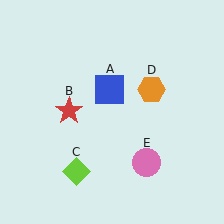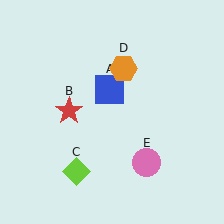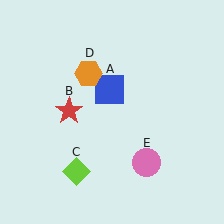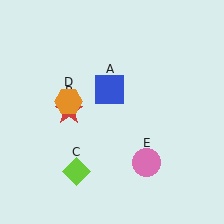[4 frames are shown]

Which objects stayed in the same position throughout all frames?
Blue square (object A) and red star (object B) and lime diamond (object C) and pink circle (object E) remained stationary.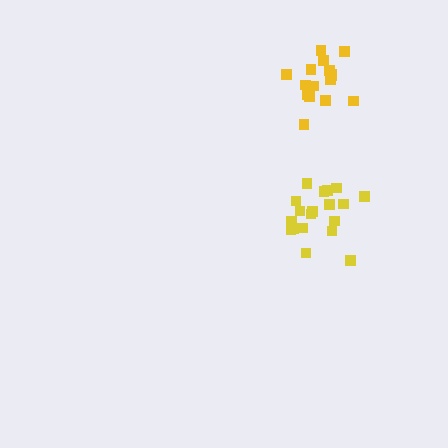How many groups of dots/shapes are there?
There are 2 groups.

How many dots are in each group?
Group 1: 16 dots, Group 2: 19 dots (35 total).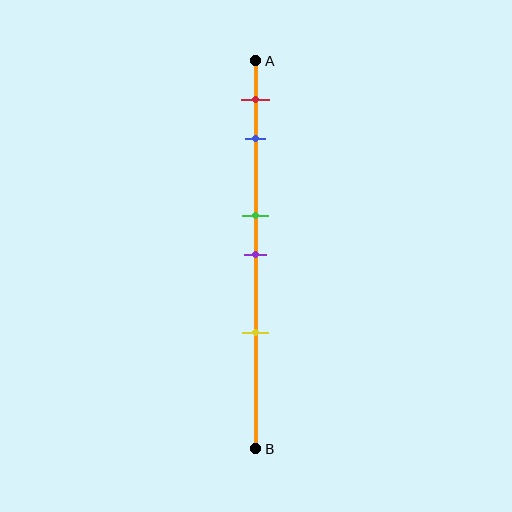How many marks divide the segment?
There are 5 marks dividing the segment.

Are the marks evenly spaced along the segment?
No, the marks are not evenly spaced.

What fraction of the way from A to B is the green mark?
The green mark is approximately 40% (0.4) of the way from A to B.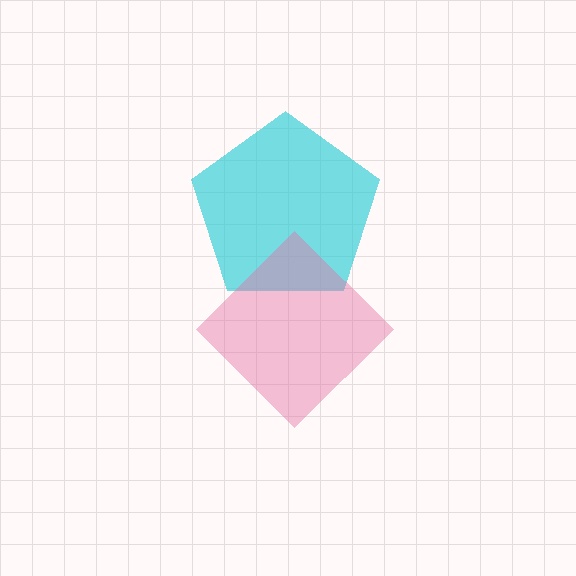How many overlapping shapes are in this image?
There are 2 overlapping shapes in the image.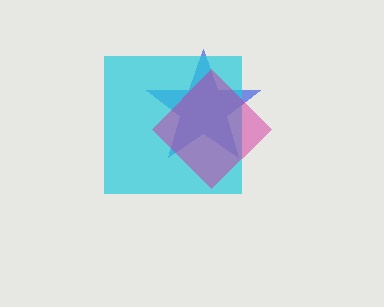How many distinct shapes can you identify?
There are 3 distinct shapes: a blue star, a cyan square, a magenta diamond.